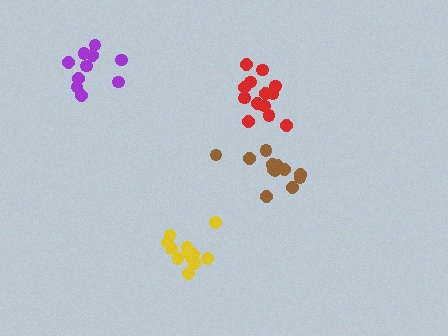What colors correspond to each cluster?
The clusters are colored: red, brown, yellow, purple.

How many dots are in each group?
Group 1: 13 dots, Group 2: 12 dots, Group 3: 12 dots, Group 4: 10 dots (47 total).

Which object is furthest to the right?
The brown cluster is rightmost.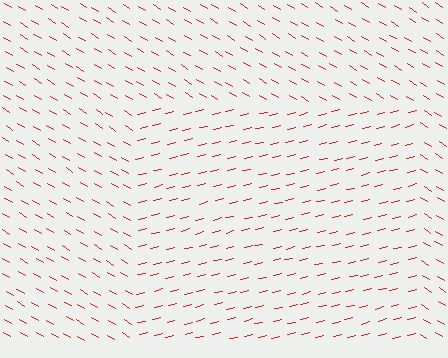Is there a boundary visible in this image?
Yes, there is a texture boundary formed by a change in line orientation.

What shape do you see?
I see a rectangle.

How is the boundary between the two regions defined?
The boundary is defined purely by a change in line orientation (approximately 45 degrees difference). All lines are the same color and thickness.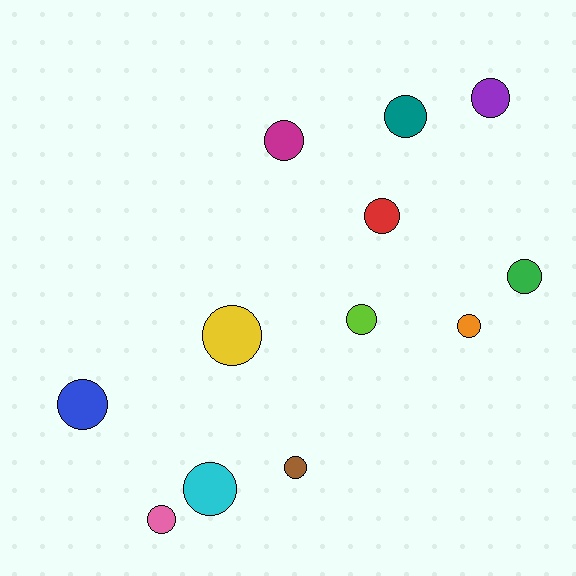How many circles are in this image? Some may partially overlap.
There are 12 circles.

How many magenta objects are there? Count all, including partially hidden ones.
There is 1 magenta object.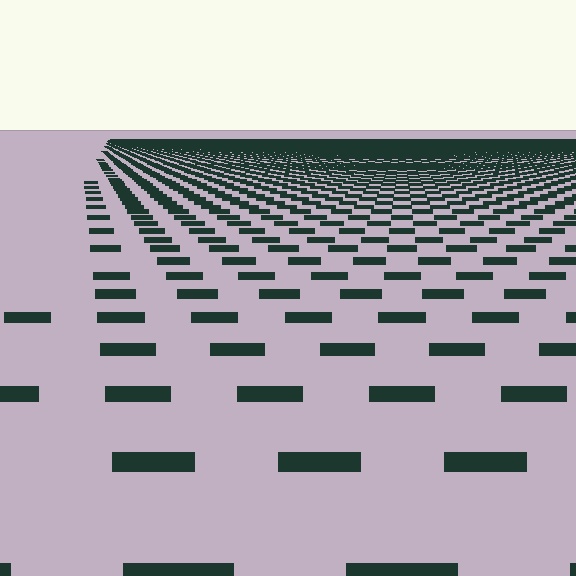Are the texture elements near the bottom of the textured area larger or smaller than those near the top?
Larger. Near the bottom, elements are closer to the viewer and appear at a bigger on-screen size.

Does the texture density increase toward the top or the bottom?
Density increases toward the top.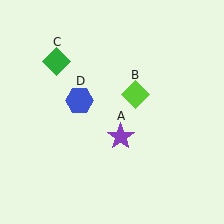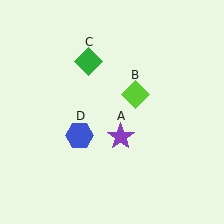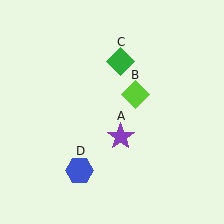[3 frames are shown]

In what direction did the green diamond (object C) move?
The green diamond (object C) moved right.